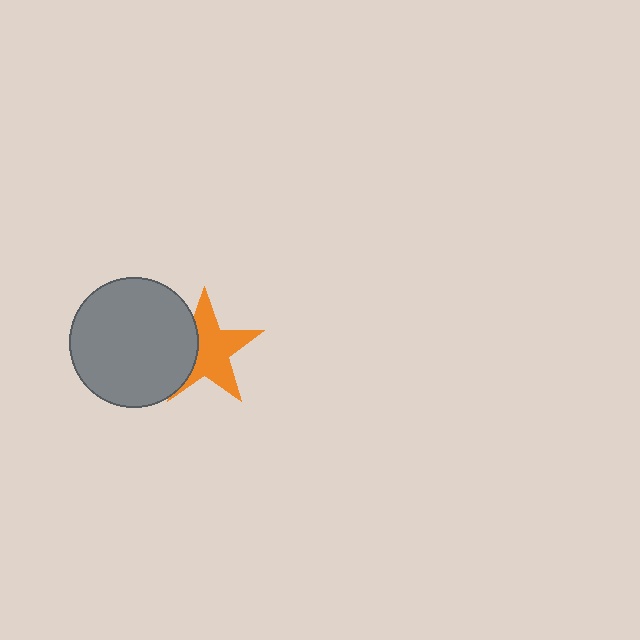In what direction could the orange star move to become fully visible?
The orange star could move right. That would shift it out from behind the gray circle entirely.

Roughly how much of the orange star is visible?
Most of it is visible (roughly 67%).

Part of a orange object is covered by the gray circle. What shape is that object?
It is a star.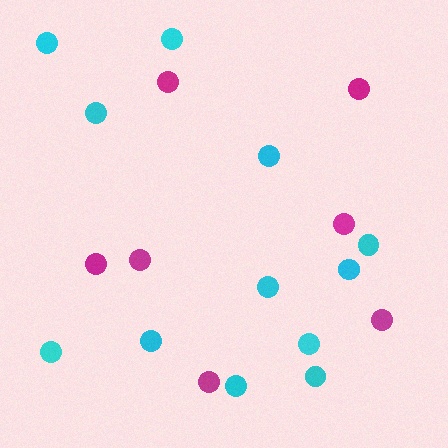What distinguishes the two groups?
There are 2 groups: one group of magenta circles (7) and one group of cyan circles (12).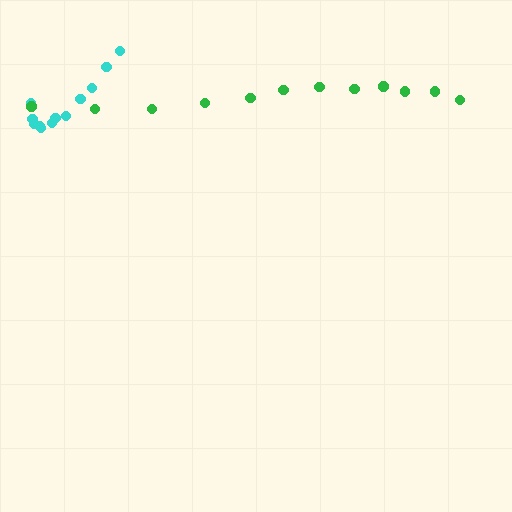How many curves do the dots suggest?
There are 2 distinct paths.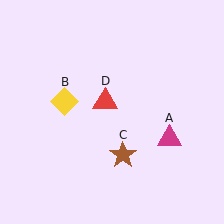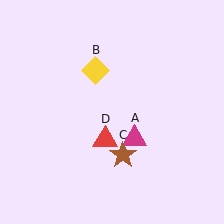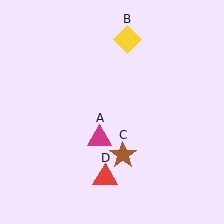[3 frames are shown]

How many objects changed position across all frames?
3 objects changed position: magenta triangle (object A), yellow diamond (object B), red triangle (object D).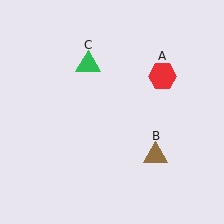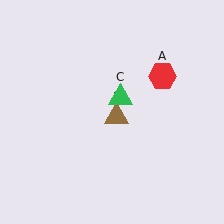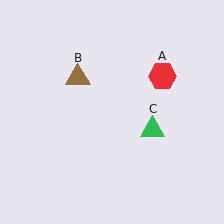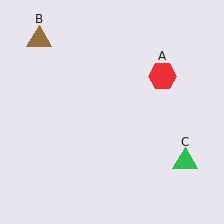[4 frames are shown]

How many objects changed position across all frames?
2 objects changed position: brown triangle (object B), green triangle (object C).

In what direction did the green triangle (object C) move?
The green triangle (object C) moved down and to the right.